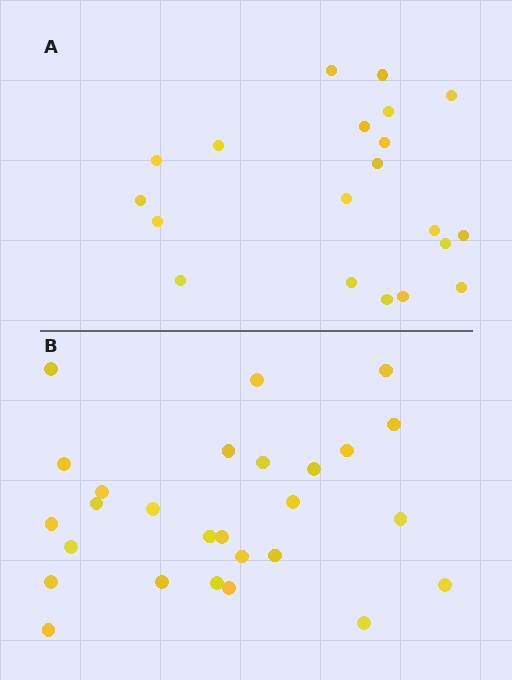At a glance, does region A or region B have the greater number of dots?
Region B (the bottom region) has more dots.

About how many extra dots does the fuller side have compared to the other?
Region B has roughly 8 or so more dots than region A.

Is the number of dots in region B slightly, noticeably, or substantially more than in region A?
Region B has noticeably more, but not dramatically so. The ratio is roughly 1.4 to 1.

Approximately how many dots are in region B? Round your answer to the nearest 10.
About 30 dots. (The exact count is 27, which rounds to 30.)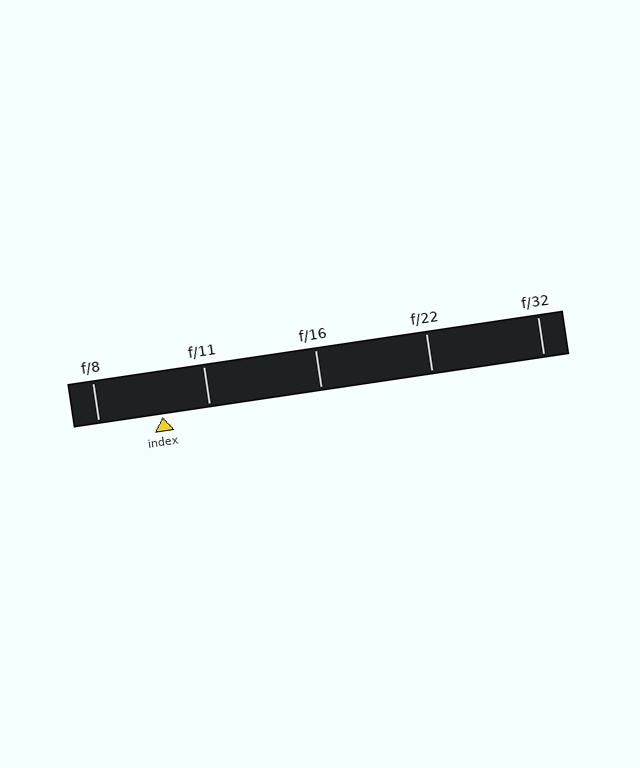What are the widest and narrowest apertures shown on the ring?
The widest aperture shown is f/8 and the narrowest is f/32.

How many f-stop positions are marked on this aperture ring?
There are 5 f-stop positions marked.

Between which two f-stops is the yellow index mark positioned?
The index mark is between f/8 and f/11.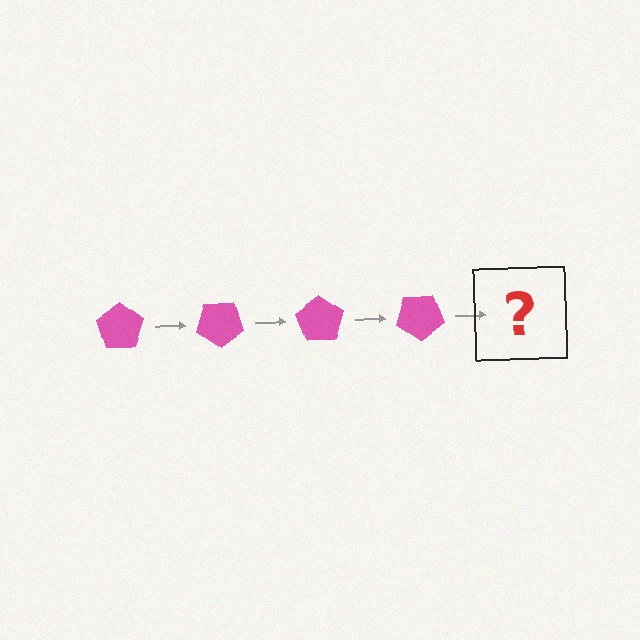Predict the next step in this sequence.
The next step is a pink pentagon rotated 140 degrees.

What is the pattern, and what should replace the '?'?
The pattern is that the pentagon rotates 35 degrees each step. The '?' should be a pink pentagon rotated 140 degrees.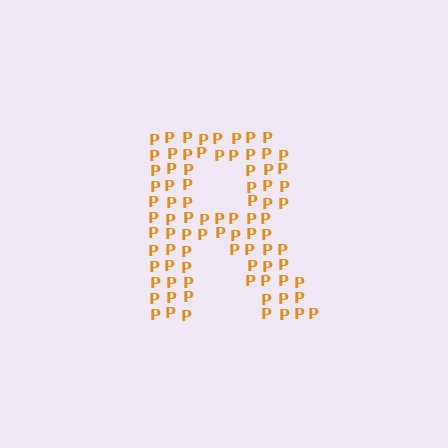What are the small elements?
The small elements are letter P's.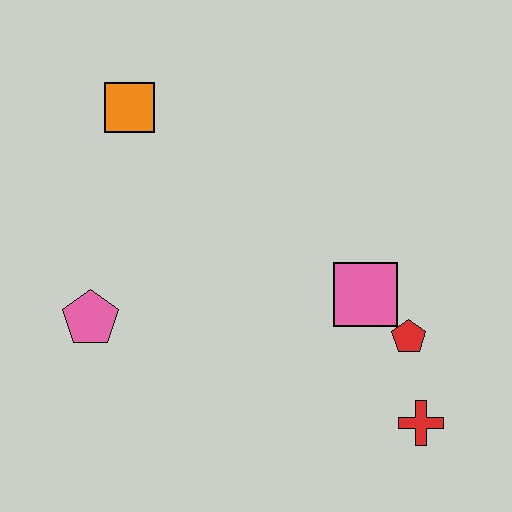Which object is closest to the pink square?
The red pentagon is closest to the pink square.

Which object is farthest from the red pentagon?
The orange square is farthest from the red pentagon.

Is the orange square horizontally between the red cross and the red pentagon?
No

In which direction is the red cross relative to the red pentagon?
The red cross is below the red pentagon.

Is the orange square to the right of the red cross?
No